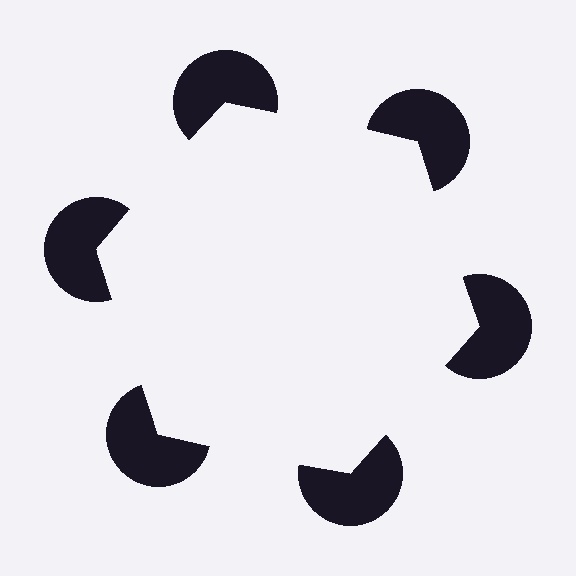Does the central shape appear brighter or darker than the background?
It typically appears slightly brighter than the background, even though no actual brightness change is drawn.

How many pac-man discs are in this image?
There are 6 — one at each vertex of the illusory hexagon.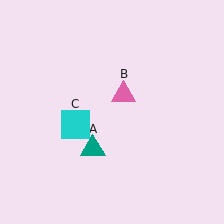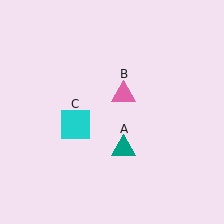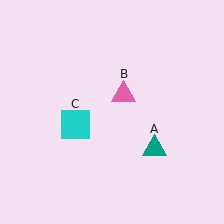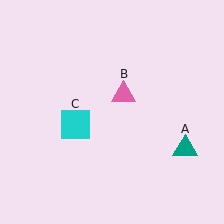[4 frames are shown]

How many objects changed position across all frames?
1 object changed position: teal triangle (object A).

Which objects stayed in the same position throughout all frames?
Pink triangle (object B) and cyan square (object C) remained stationary.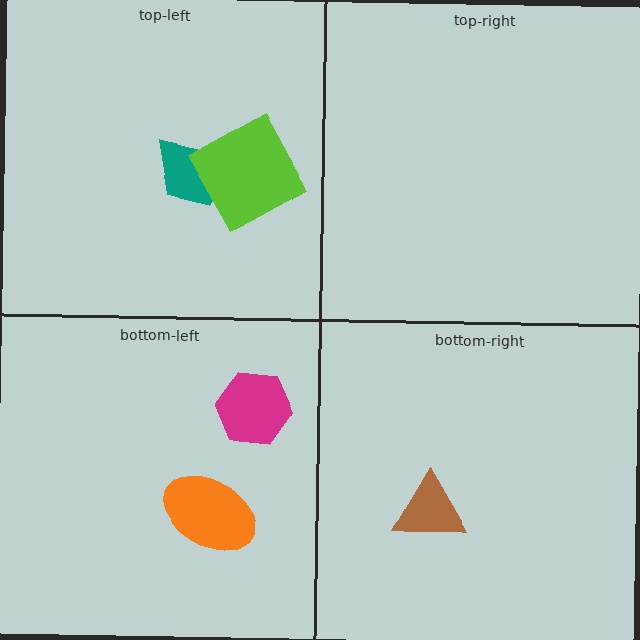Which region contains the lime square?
The top-left region.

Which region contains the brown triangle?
The bottom-right region.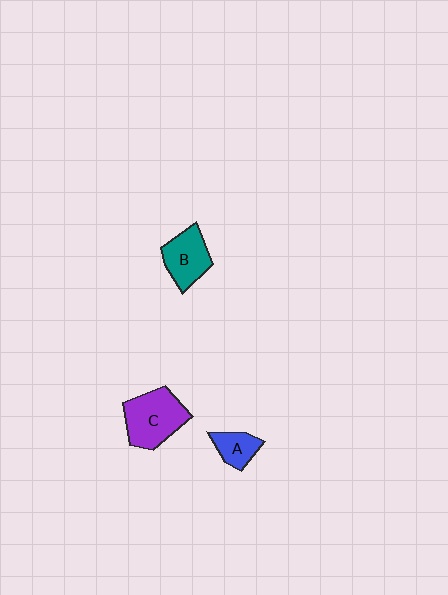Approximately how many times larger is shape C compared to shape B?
Approximately 1.3 times.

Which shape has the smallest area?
Shape A (blue).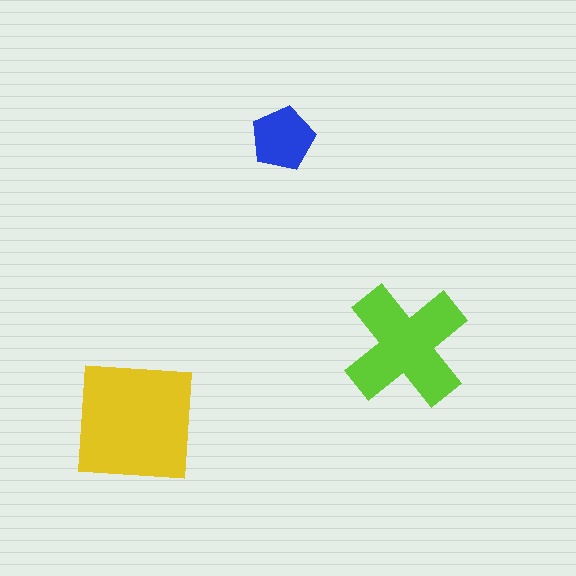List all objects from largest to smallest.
The yellow square, the lime cross, the blue pentagon.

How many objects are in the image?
There are 3 objects in the image.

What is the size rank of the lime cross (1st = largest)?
2nd.